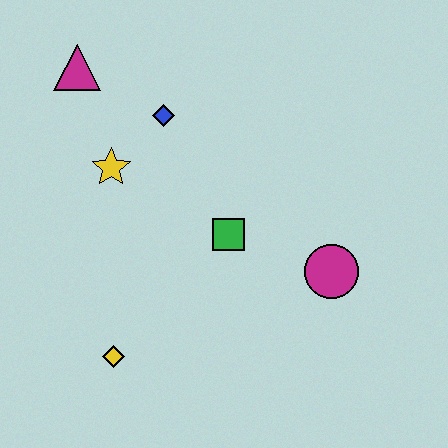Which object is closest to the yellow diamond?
The green square is closest to the yellow diamond.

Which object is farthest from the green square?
The magenta triangle is farthest from the green square.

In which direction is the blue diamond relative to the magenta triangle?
The blue diamond is to the right of the magenta triangle.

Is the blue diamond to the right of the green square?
No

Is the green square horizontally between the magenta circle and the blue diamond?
Yes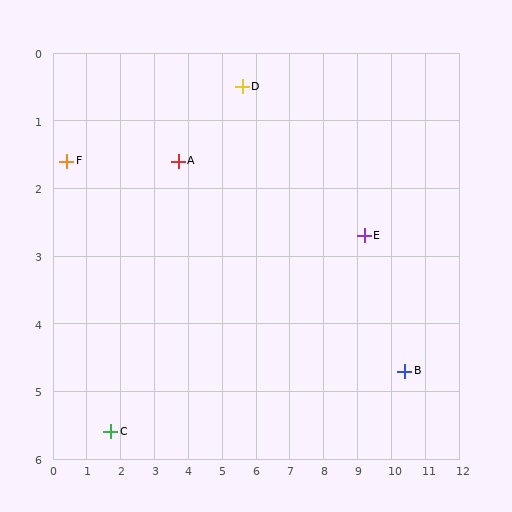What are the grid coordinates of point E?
Point E is at approximately (9.2, 2.7).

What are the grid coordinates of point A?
Point A is at approximately (3.7, 1.6).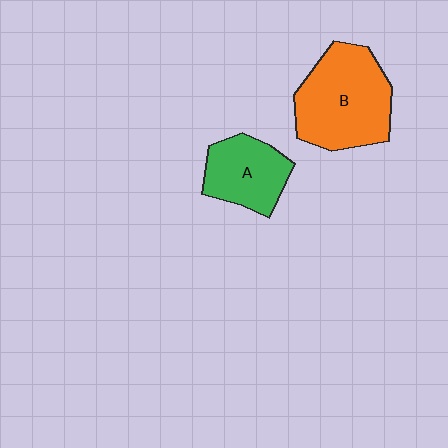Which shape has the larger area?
Shape B (orange).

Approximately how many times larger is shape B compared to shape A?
Approximately 1.6 times.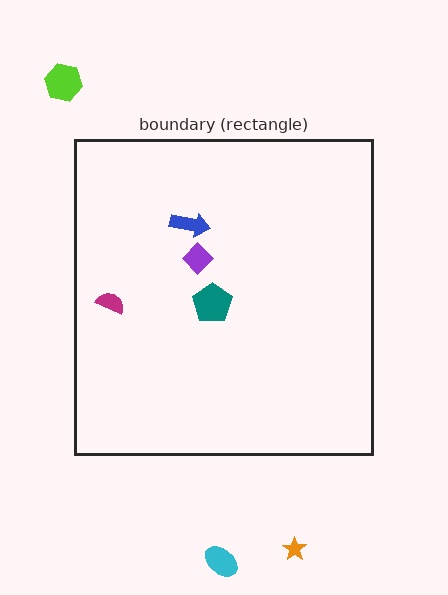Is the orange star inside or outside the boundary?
Outside.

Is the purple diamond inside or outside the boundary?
Inside.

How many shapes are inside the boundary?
4 inside, 3 outside.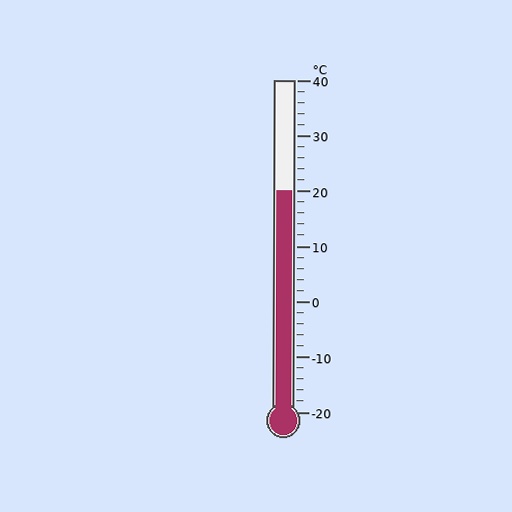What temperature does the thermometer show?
The thermometer shows approximately 20°C.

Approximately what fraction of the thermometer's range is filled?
The thermometer is filled to approximately 65% of its range.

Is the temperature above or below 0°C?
The temperature is above 0°C.